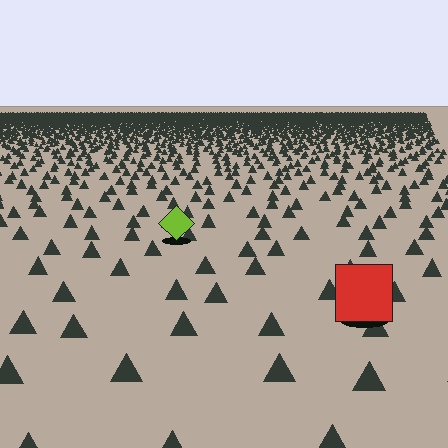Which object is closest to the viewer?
The red square is closest. The texture marks near it are larger and more spread out.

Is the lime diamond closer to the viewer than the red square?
No. The red square is closer — you can tell from the texture gradient: the ground texture is coarser near it.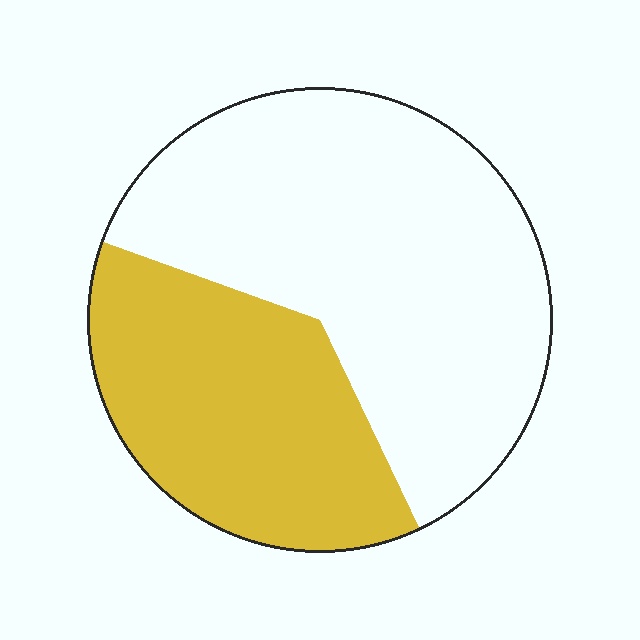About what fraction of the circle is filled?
About three eighths (3/8).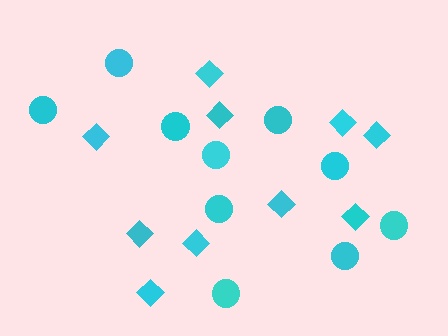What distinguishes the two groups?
There are 2 groups: one group of circles (10) and one group of diamonds (10).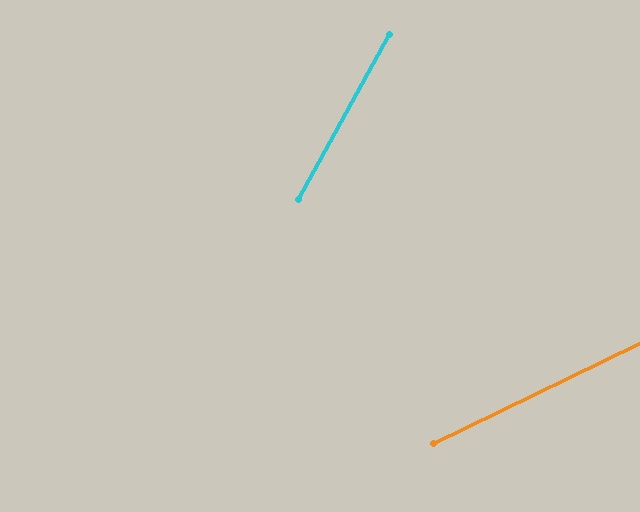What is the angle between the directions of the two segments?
Approximately 35 degrees.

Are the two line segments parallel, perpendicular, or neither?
Neither parallel nor perpendicular — they differ by about 35°.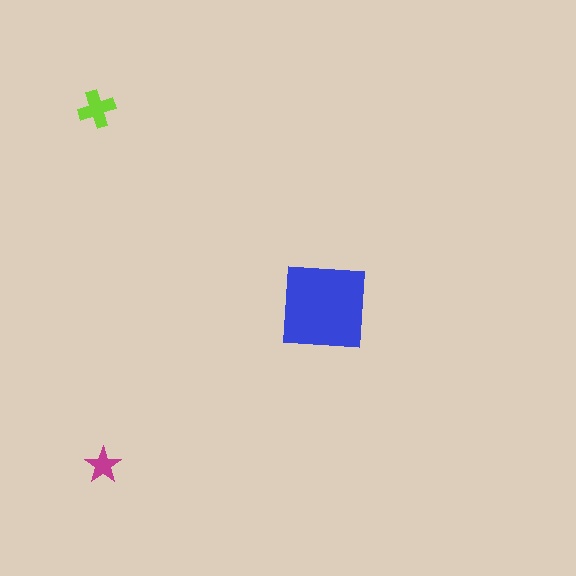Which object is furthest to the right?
The blue square is rightmost.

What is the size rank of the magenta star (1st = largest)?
3rd.